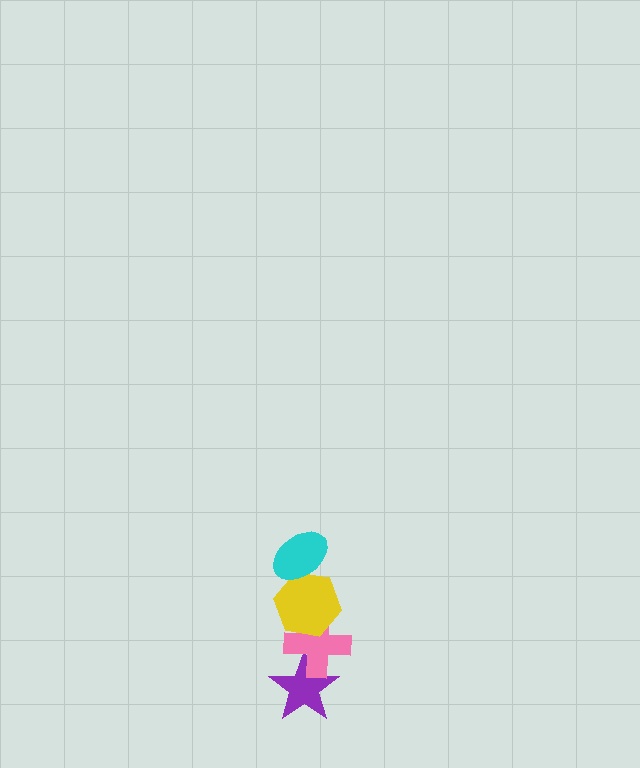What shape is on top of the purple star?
The pink cross is on top of the purple star.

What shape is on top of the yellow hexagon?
The cyan ellipse is on top of the yellow hexagon.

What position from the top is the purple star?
The purple star is 4th from the top.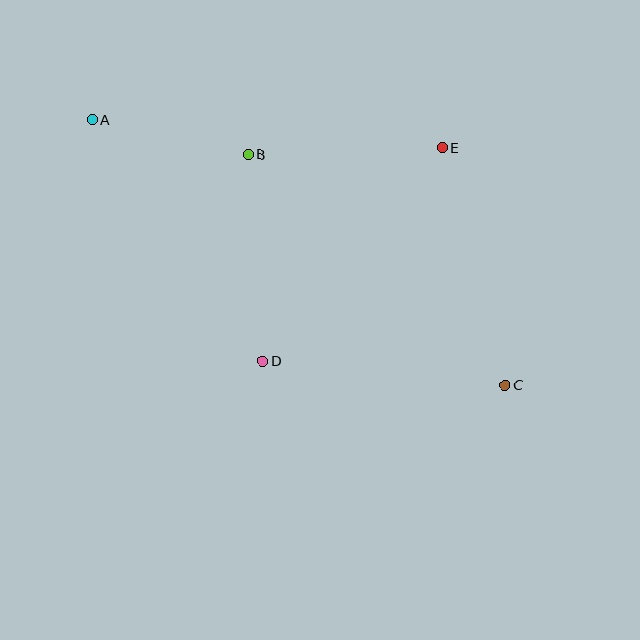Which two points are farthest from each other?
Points A and C are farthest from each other.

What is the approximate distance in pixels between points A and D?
The distance between A and D is approximately 295 pixels.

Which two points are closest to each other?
Points A and B are closest to each other.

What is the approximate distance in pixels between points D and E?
The distance between D and E is approximately 279 pixels.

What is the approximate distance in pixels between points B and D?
The distance between B and D is approximately 207 pixels.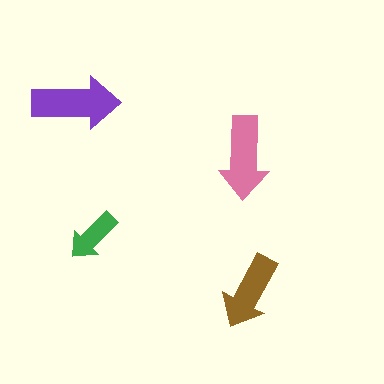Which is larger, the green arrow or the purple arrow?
The purple one.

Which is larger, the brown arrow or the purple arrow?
The purple one.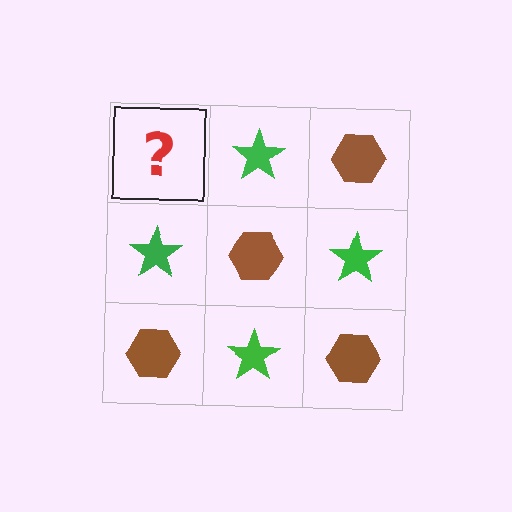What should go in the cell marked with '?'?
The missing cell should contain a brown hexagon.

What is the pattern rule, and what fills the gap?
The rule is that it alternates brown hexagon and green star in a checkerboard pattern. The gap should be filled with a brown hexagon.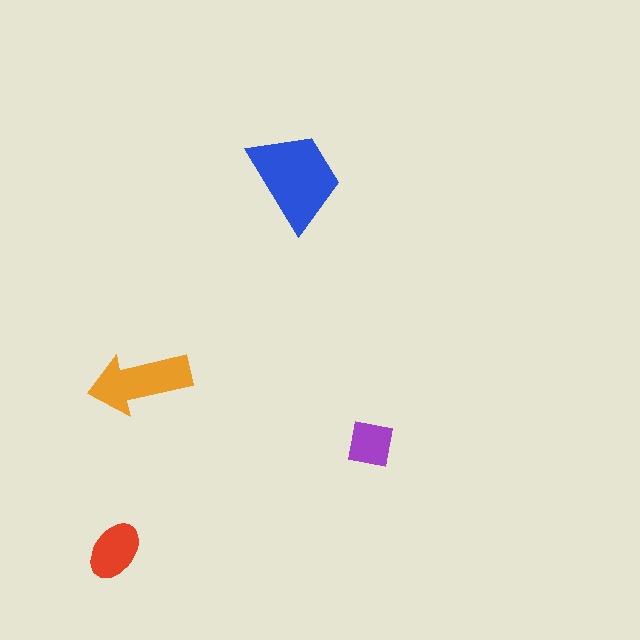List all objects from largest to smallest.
The blue trapezoid, the orange arrow, the red ellipse, the purple square.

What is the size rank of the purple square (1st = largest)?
4th.